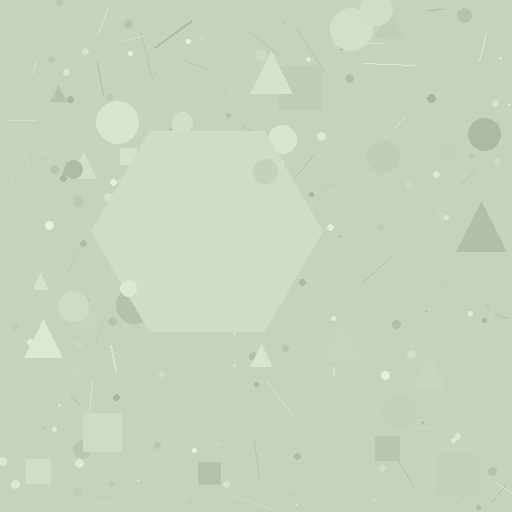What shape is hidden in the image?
A hexagon is hidden in the image.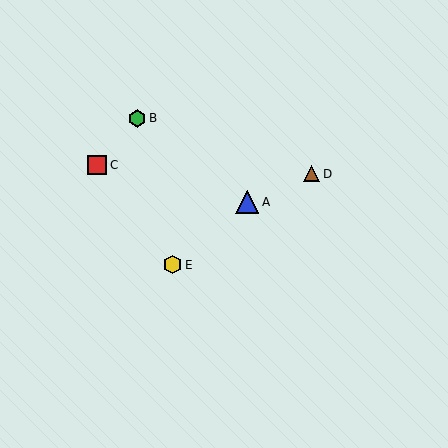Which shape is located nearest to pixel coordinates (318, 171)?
The brown triangle (labeled D) at (312, 174) is nearest to that location.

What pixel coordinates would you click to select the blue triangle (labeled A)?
Click at (247, 202) to select the blue triangle A.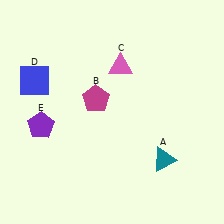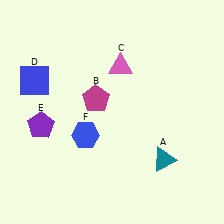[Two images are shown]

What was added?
A blue hexagon (F) was added in Image 2.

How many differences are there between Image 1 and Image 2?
There is 1 difference between the two images.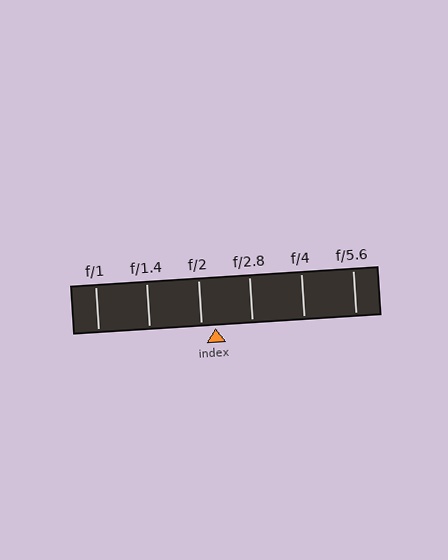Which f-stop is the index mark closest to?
The index mark is closest to f/2.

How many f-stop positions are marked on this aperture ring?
There are 6 f-stop positions marked.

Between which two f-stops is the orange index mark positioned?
The index mark is between f/2 and f/2.8.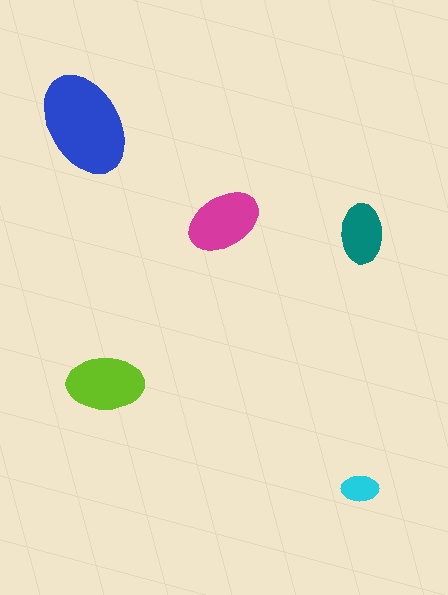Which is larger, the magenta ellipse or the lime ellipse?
The lime one.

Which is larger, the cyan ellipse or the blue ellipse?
The blue one.